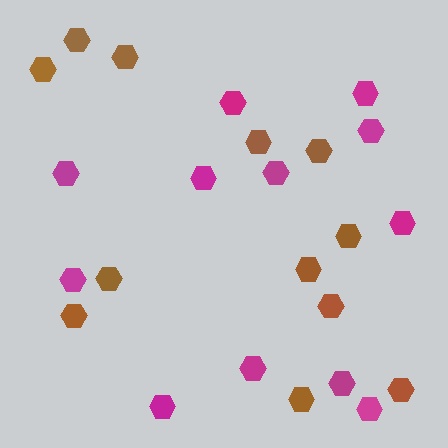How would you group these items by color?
There are 2 groups: one group of magenta hexagons (12) and one group of brown hexagons (12).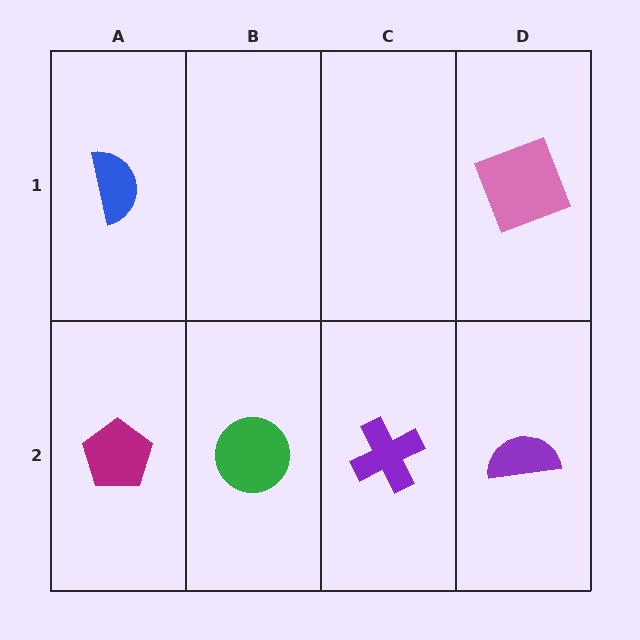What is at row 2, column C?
A purple cross.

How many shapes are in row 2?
4 shapes.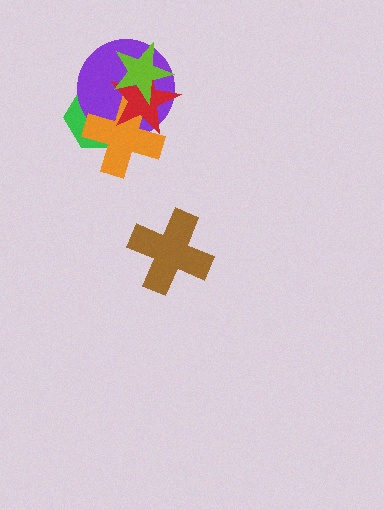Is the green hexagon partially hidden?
Yes, it is partially covered by another shape.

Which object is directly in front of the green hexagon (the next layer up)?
The purple circle is directly in front of the green hexagon.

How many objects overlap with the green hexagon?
3 objects overlap with the green hexagon.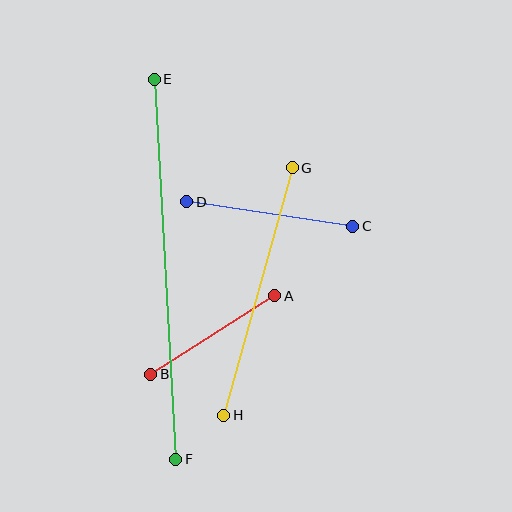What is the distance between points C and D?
The distance is approximately 168 pixels.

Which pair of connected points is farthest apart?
Points E and F are farthest apart.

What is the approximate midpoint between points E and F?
The midpoint is at approximately (165, 269) pixels.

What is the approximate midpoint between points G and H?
The midpoint is at approximately (258, 291) pixels.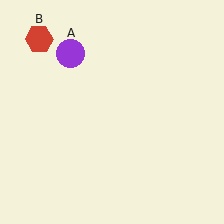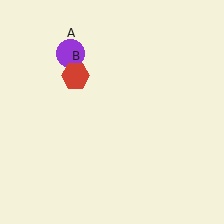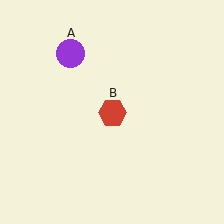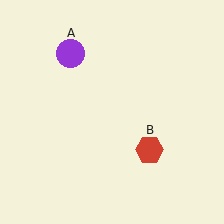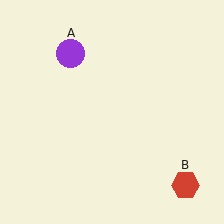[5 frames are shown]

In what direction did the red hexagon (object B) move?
The red hexagon (object B) moved down and to the right.